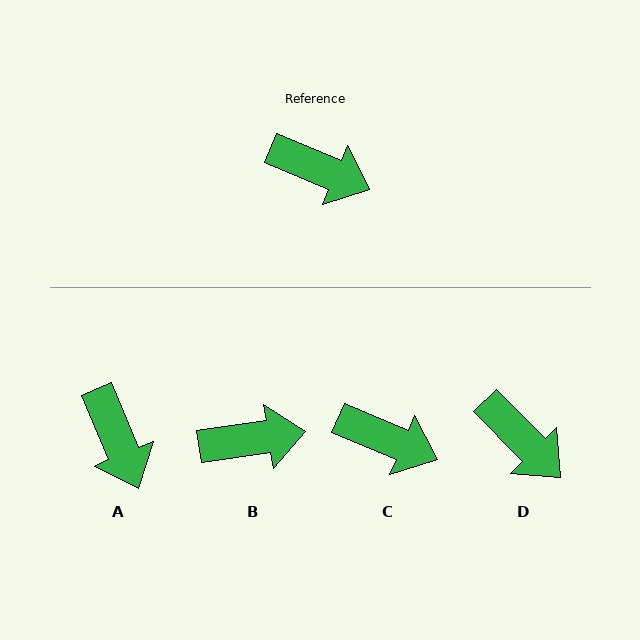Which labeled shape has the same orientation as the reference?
C.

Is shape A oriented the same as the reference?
No, it is off by about 44 degrees.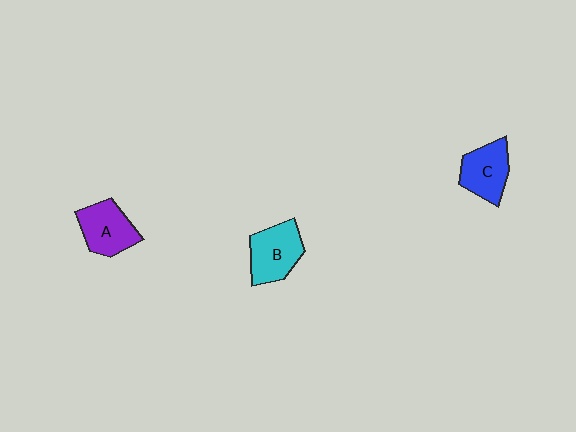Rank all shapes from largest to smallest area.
From largest to smallest: B (cyan), A (purple), C (blue).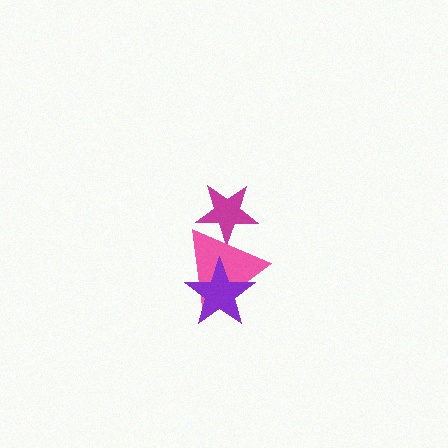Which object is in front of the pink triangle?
The purple star is in front of the pink triangle.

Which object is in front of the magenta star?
The pink triangle is in front of the magenta star.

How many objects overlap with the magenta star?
1 object overlaps with the magenta star.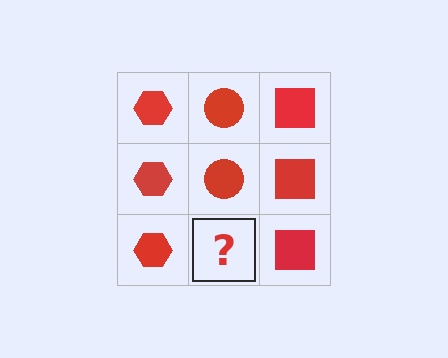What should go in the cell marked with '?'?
The missing cell should contain a red circle.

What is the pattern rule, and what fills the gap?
The rule is that each column has a consistent shape. The gap should be filled with a red circle.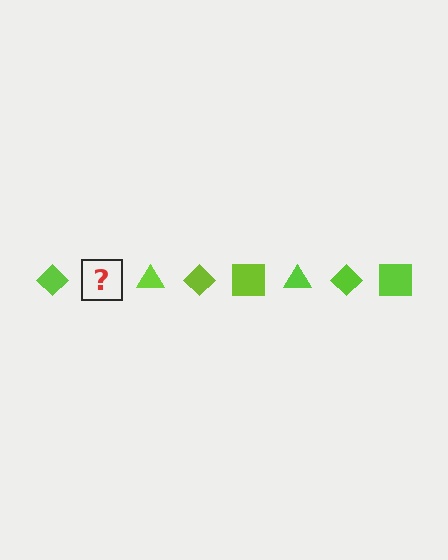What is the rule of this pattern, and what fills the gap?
The rule is that the pattern cycles through diamond, square, triangle shapes in lime. The gap should be filled with a lime square.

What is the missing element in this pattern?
The missing element is a lime square.